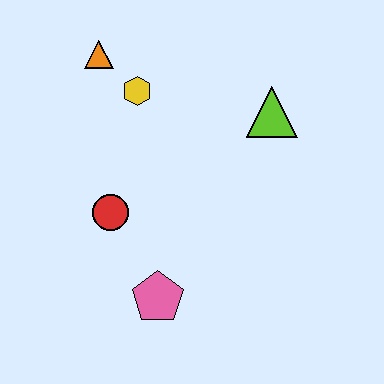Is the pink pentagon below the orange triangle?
Yes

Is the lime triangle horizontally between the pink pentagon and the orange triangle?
No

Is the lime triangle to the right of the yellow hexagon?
Yes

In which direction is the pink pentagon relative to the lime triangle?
The pink pentagon is below the lime triangle.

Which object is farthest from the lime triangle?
The pink pentagon is farthest from the lime triangle.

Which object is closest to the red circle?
The pink pentagon is closest to the red circle.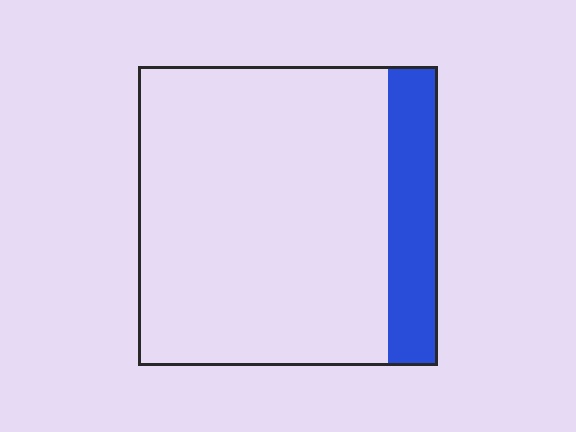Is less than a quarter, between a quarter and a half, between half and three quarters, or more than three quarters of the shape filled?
Less than a quarter.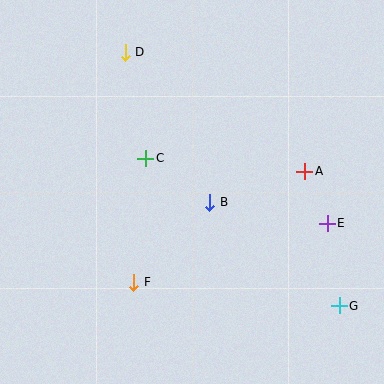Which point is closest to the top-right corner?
Point A is closest to the top-right corner.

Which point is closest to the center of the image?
Point B at (210, 202) is closest to the center.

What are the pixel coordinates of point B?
Point B is at (210, 202).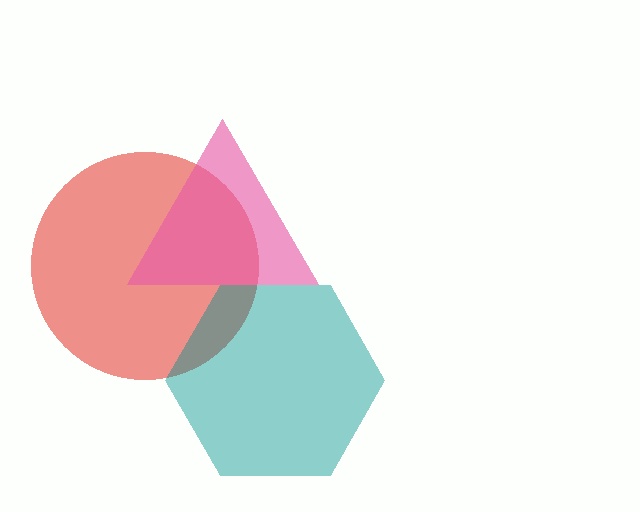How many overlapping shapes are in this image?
There are 3 overlapping shapes in the image.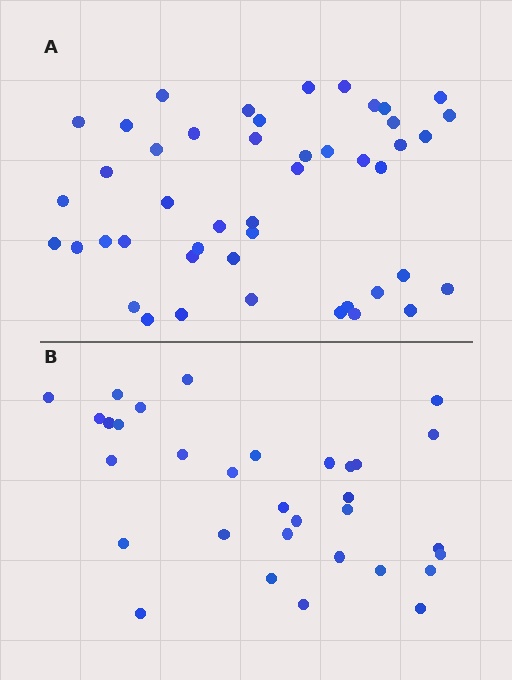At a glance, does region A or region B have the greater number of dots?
Region A (the top region) has more dots.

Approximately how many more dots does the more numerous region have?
Region A has approximately 15 more dots than region B.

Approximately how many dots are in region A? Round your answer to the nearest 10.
About 50 dots. (The exact count is 46, which rounds to 50.)